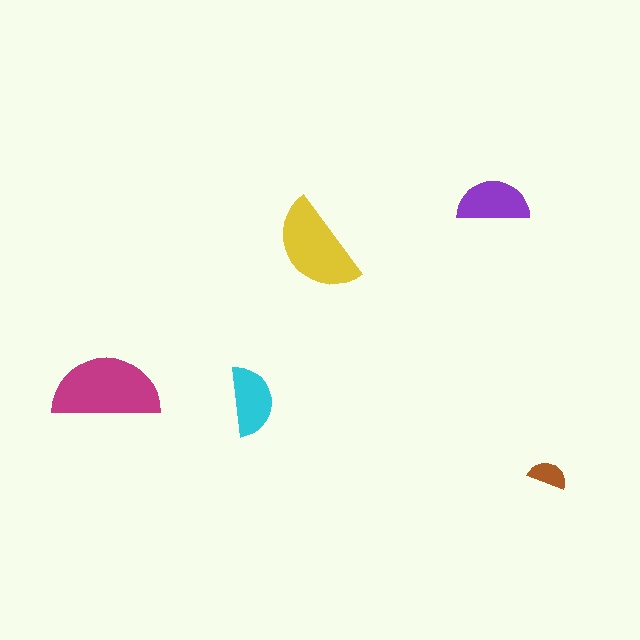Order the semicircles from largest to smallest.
the magenta one, the yellow one, the purple one, the cyan one, the brown one.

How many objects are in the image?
There are 5 objects in the image.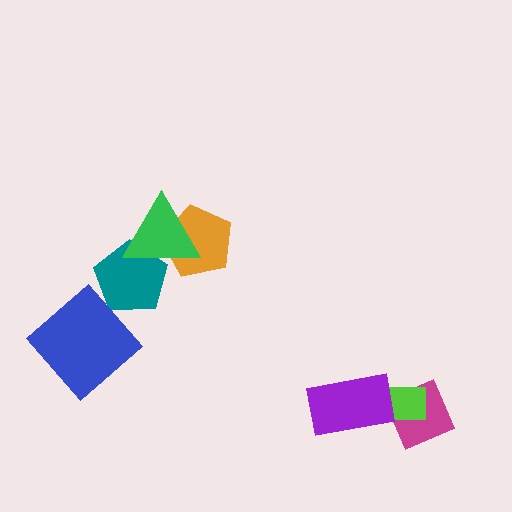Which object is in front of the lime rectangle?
The purple rectangle is in front of the lime rectangle.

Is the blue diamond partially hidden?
No, no other shape covers it.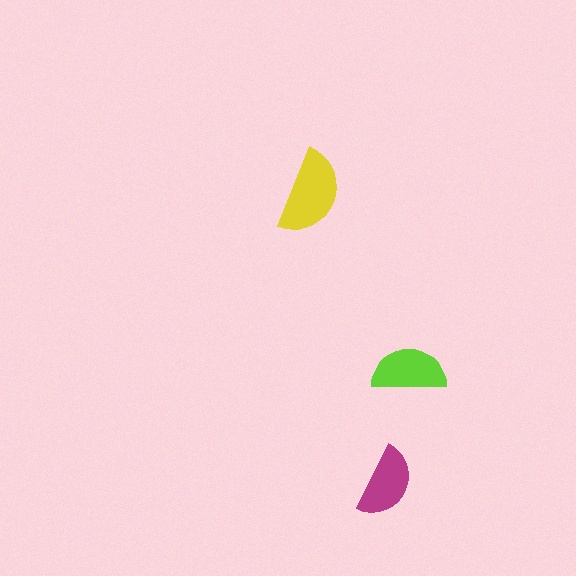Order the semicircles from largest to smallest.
the yellow one, the lime one, the magenta one.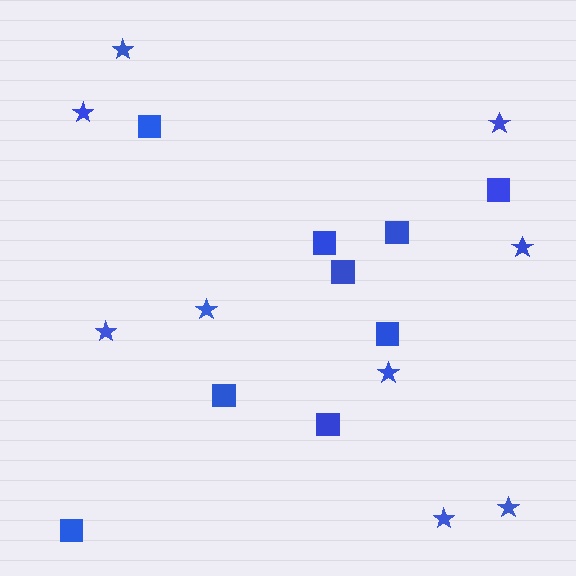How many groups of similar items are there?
There are 2 groups: one group of squares (9) and one group of stars (9).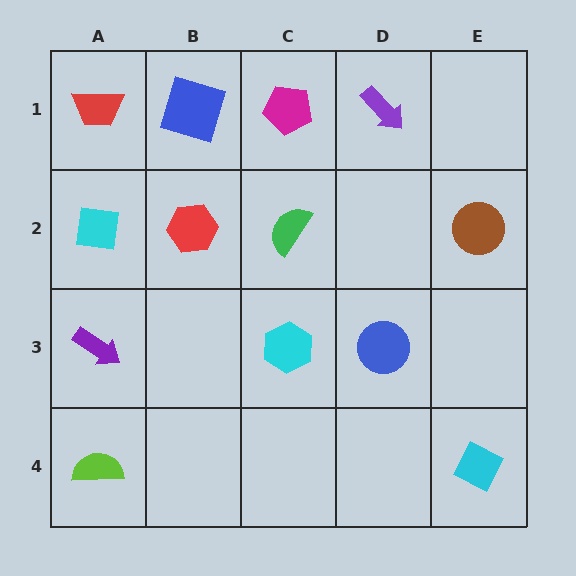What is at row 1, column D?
A purple arrow.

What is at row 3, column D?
A blue circle.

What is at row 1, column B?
A blue square.